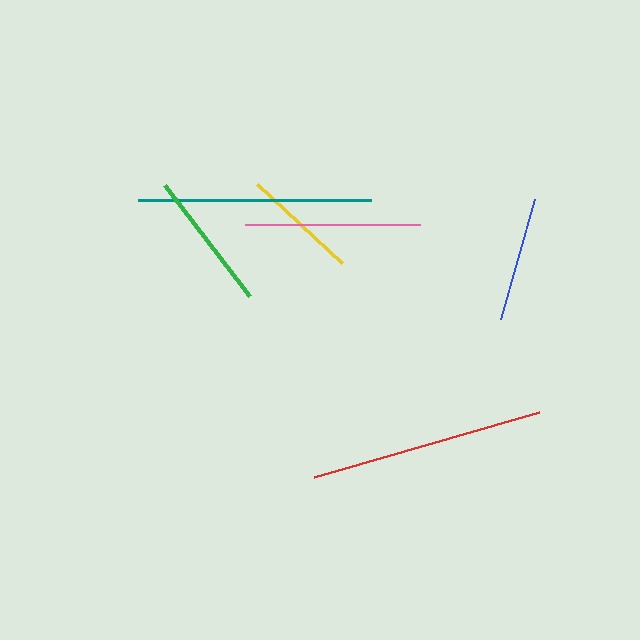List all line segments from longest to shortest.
From longest to shortest: red, teal, pink, green, blue, yellow.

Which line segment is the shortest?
The yellow line is the shortest at approximately 116 pixels.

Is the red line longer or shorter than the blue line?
The red line is longer than the blue line.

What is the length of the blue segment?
The blue segment is approximately 125 pixels long.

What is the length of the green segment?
The green segment is approximately 140 pixels long.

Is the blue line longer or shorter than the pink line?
The pink line is longer than the blue line.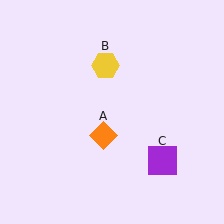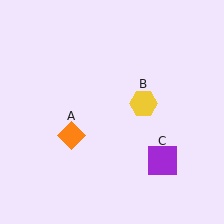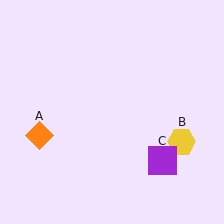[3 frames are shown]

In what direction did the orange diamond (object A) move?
The orange diamond (object A) moved left.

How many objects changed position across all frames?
2 objects changed position: orange diamond (object A), yellow hexagon (object B).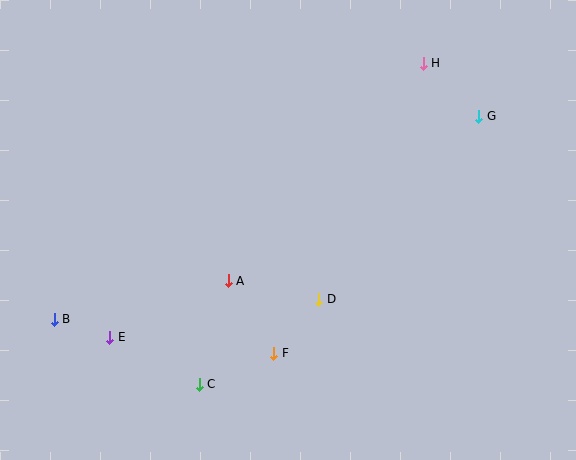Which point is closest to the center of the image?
Point D at (319, 299) is closest to the center.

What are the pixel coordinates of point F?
Point F is at (274, 353).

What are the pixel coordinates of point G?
Point G is at (479, 116).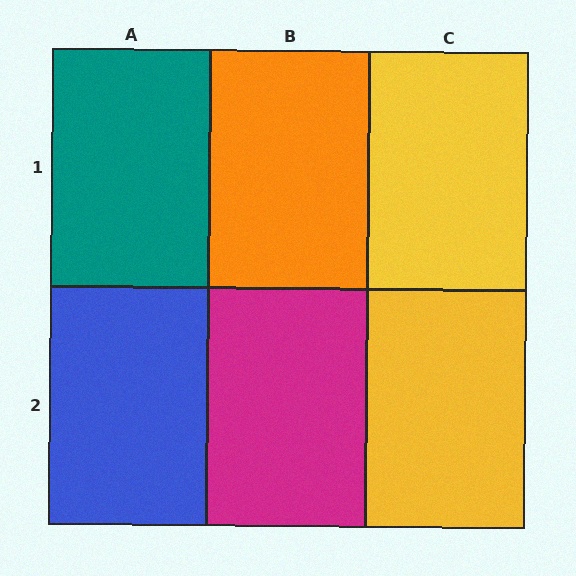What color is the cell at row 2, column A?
Blue.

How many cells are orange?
1 cell is orange.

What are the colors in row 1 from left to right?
Teal, orange, yellow.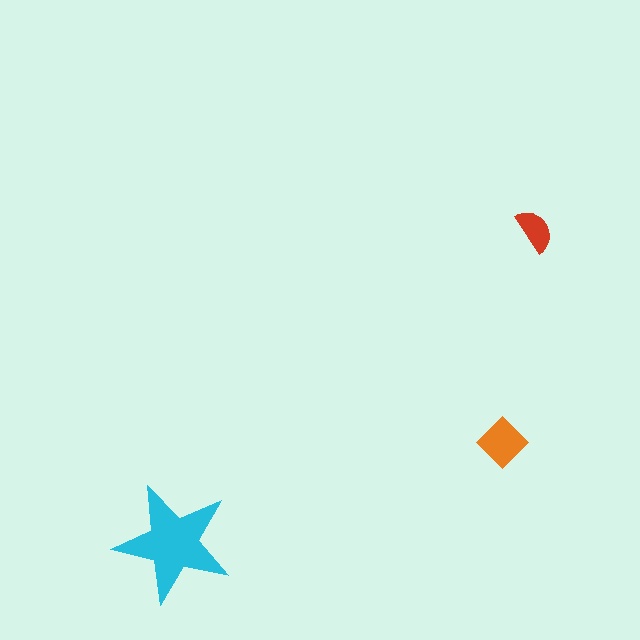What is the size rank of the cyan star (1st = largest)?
1st.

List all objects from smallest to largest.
The red semicircle, the orange diamond, the cyan star.